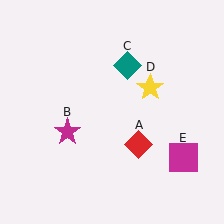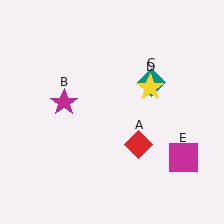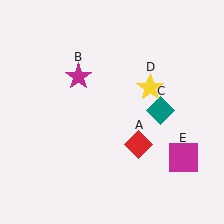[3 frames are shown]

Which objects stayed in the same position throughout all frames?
Red diamond (object A) and yellow star (object D) and magenta square (object E) remained stationary.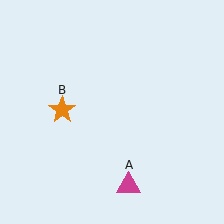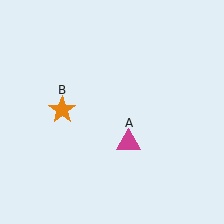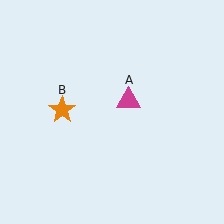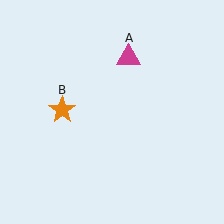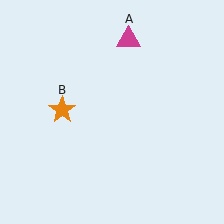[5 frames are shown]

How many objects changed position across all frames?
1 object changed position: magenta triangle (object A).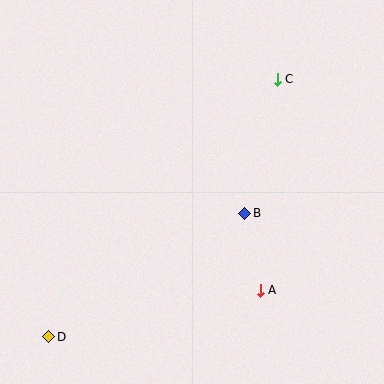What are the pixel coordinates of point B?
Point B is at (245, 213).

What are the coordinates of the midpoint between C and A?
The midpoint between C and A is at (269, 185).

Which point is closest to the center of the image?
Point B at (245, 213) is closest to the center.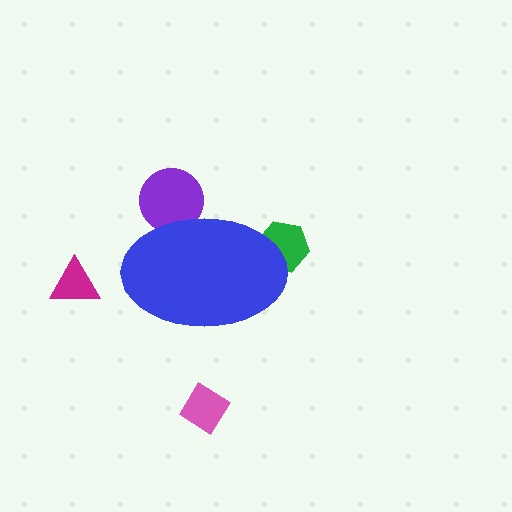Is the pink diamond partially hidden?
No, the pink diamond is fully visible.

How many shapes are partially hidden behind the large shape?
2 shapes are partially hidden.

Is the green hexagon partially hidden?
Yes, the green hexagon is partially hidden behind the blue ellipse.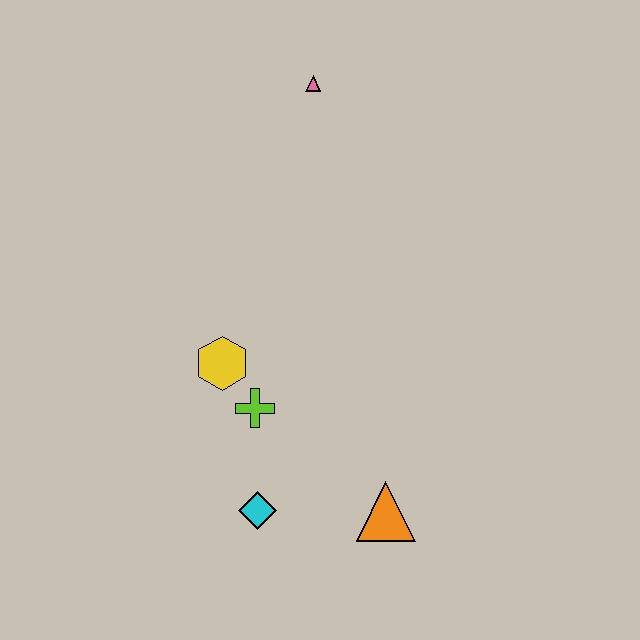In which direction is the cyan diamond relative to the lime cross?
The cyan diamond is below the lime cross.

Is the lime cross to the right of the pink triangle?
No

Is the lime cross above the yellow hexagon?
No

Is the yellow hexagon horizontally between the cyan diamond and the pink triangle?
No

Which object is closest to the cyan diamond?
The lime cross is closest to the cyan diamond.